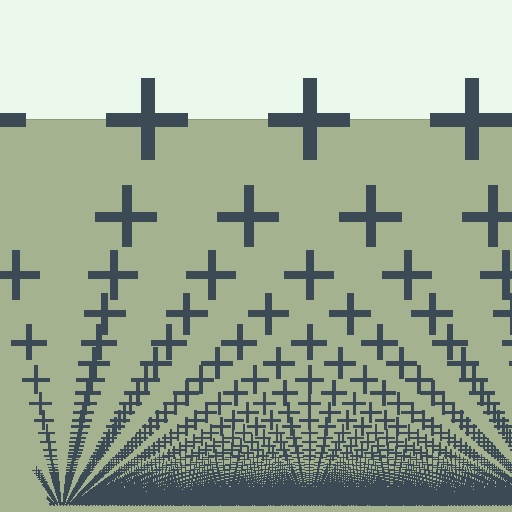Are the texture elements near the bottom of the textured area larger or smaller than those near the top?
Smaller. The gradient is inverted — elements near the bottom are smaller and denser.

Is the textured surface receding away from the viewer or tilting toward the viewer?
The surface appears to tilt toward the viewer. Texture elements get larger and sparser toward the top.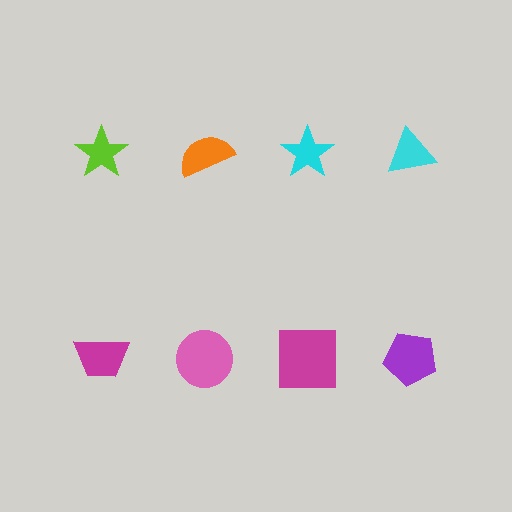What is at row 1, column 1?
A lime star.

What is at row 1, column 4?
A cyan triangle.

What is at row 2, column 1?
A magenta trapezoid.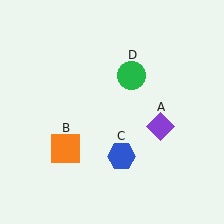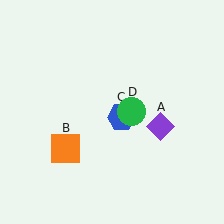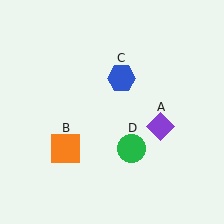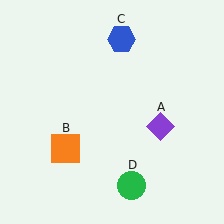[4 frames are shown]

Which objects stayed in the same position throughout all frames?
Purple diamond (object A) and orange square (object B) remained stationary.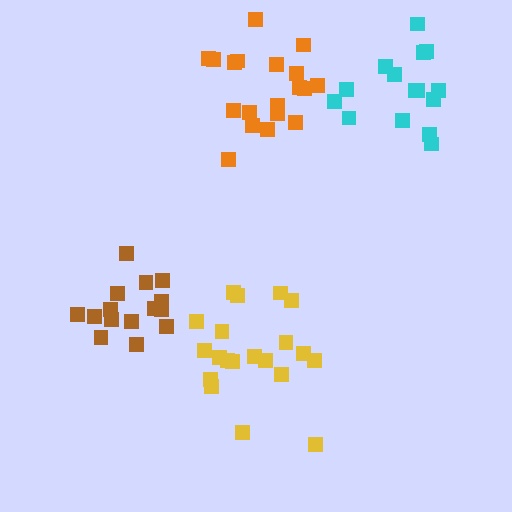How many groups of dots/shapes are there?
There are 4 groups.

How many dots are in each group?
Group 1: 19 dots, Group 2: 20 dots, Group 3: 15 dots, Group 4: 15 dots (69 total).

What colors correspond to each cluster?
The clusters are colored: orange, yellow, brown, cyan.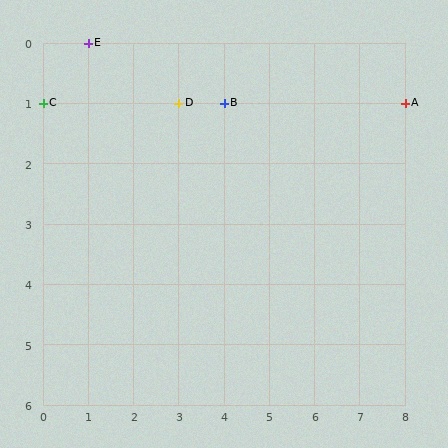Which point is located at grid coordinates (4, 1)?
Point B is at (4, 1).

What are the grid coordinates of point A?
Point A is at grid coordinates (8, 1).